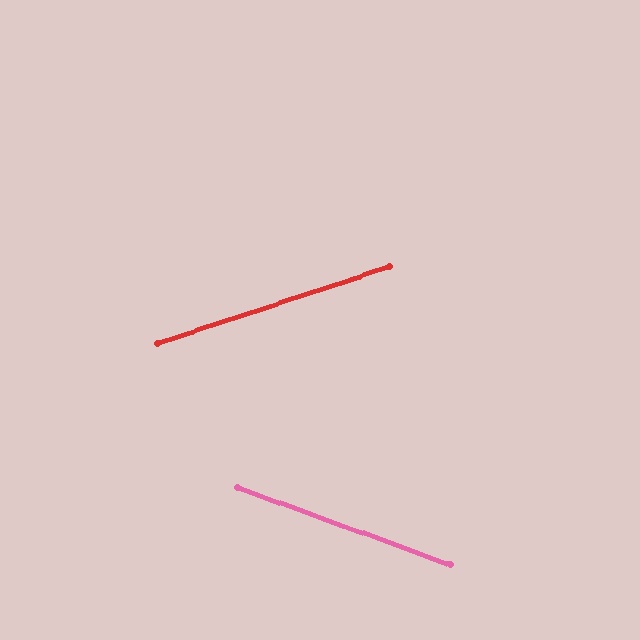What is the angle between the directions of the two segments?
Approximately 38 degrees.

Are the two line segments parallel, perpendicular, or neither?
Neither parallel nor perpendicular — they differ by about 38°.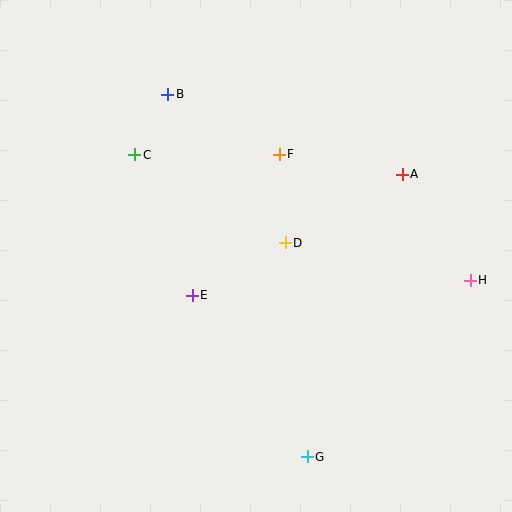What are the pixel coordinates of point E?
Point E is at (192, 295).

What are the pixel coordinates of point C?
Point C is at (135, 155).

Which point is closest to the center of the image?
Point D at (285, 243) is closest to the center.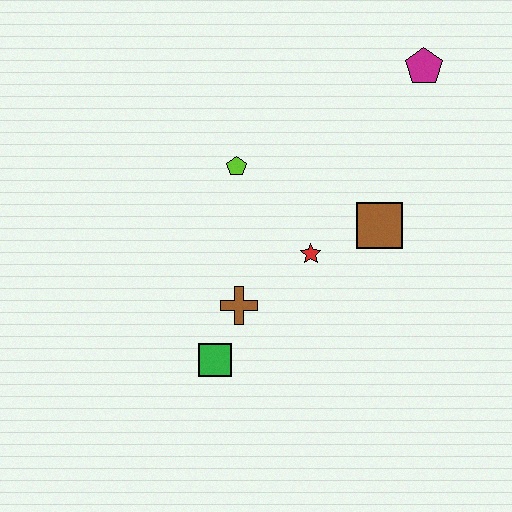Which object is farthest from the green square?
The magenta pentagon is farthest from the green square.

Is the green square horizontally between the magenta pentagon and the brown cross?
No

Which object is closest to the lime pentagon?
The red star is closest to the lime pentagon.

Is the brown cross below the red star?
Yes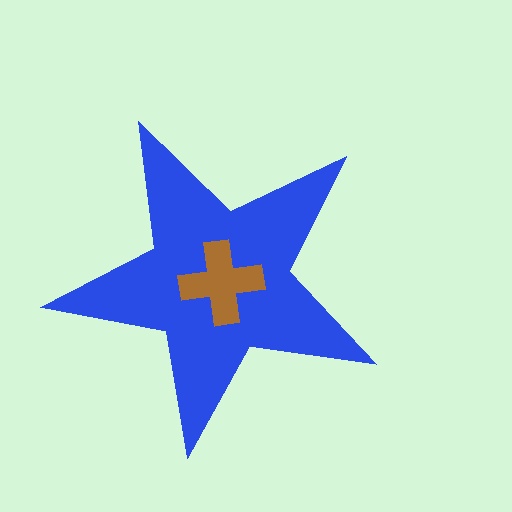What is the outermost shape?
The blue star.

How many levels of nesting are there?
2.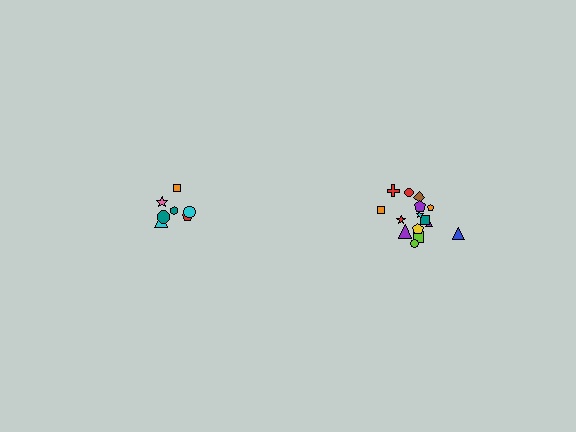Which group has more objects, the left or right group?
The right group.